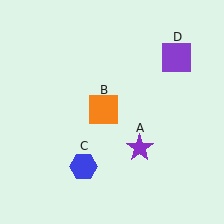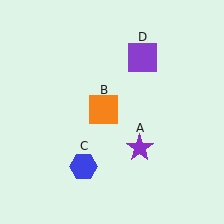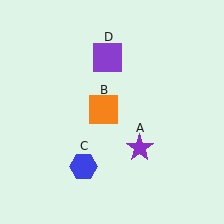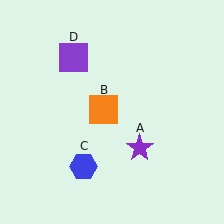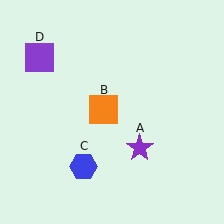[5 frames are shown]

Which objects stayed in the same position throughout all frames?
Purple star (object A) and orange square (object B) and blue hexagon (object C) remained stationary.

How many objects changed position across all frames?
1 object changed position: purple square (object D).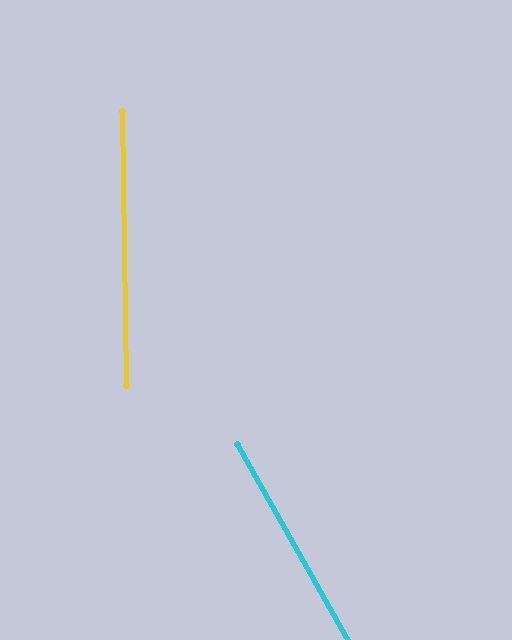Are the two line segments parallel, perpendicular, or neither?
Neither parallel nor perpendicular — they differ by about 28°.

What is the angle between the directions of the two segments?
Approximately 28 degrees.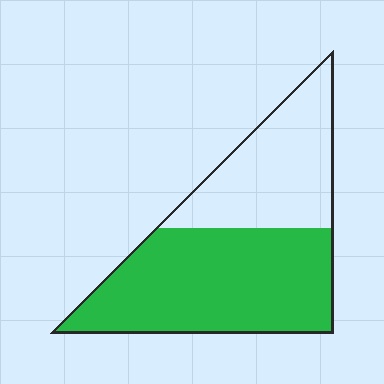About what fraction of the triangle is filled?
About three fifths (3/5).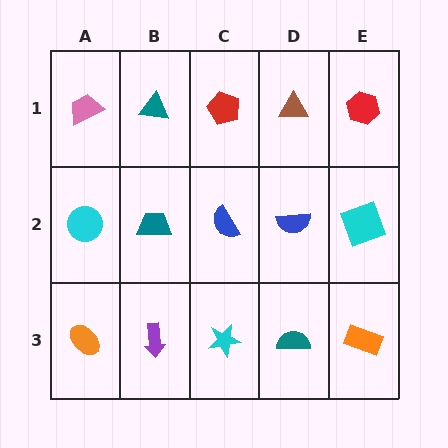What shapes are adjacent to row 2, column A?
A pink trapezoid (row 1, column A), an orange ellipse (row 3, column A), a teal trapezoid (row 2, column B).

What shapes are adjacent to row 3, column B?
A teal trapezoid (row 2, column B), an orange ellipse (row 3, column A), a cyan star (row 3, column C).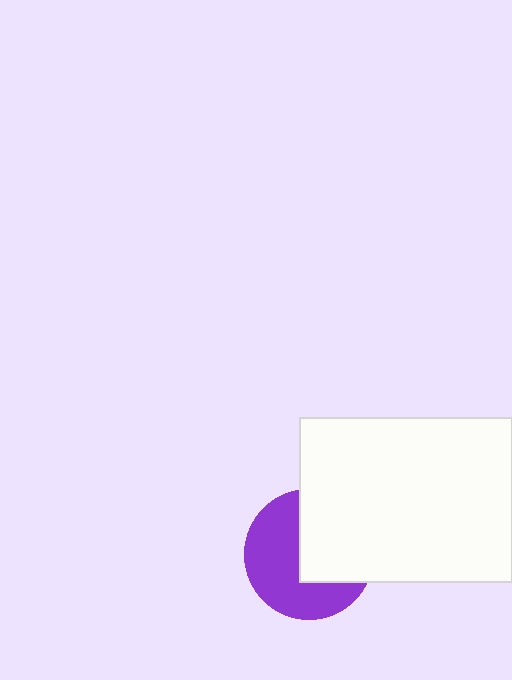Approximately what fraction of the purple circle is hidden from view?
Roughly 45% of the purple circle is hidden behind the white rectangle.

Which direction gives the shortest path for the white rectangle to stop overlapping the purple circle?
Moving right gives the shortest separation.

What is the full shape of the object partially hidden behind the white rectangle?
The partially hidden object is a purple circle.